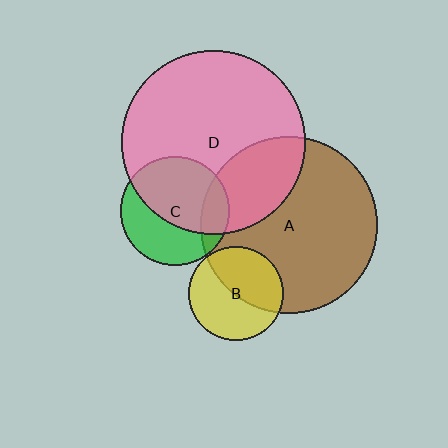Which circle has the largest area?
Circle D (pink).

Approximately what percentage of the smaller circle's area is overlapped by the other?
Approximately 60%.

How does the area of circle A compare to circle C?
Approximately 2.7 times.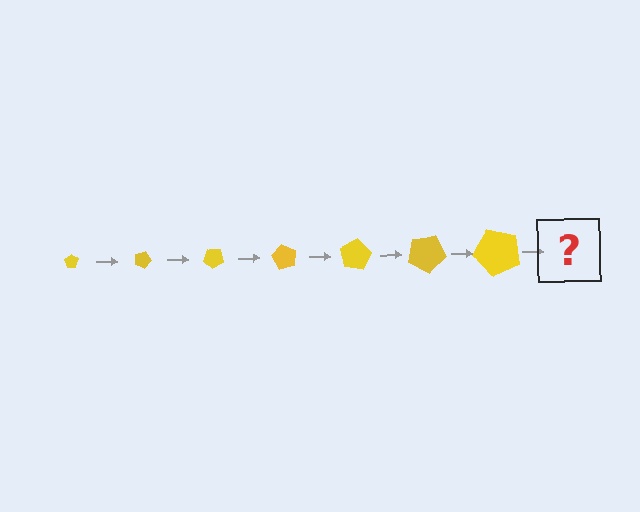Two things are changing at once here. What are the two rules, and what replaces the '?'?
The two rules are that the pentagon grows larger each step and it rotates 20 degrees each step. The '?' should be a pentagon, larger than the previous one and rotated 140 degrees from the start.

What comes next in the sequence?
The next element should be a pentagon, larger than the previous one and rotated 140 degrees from the start.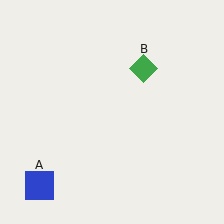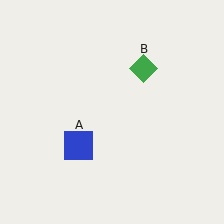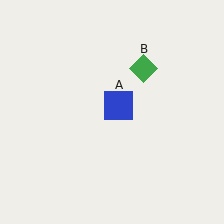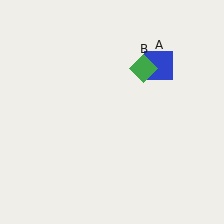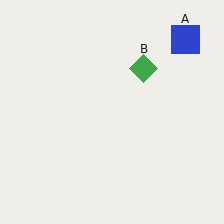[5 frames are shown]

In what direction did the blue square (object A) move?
The blue square (object A) moved up and to the right.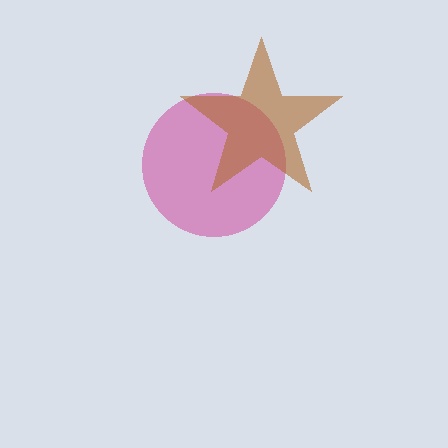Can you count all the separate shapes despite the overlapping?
Yes, there are 2 separate shapes.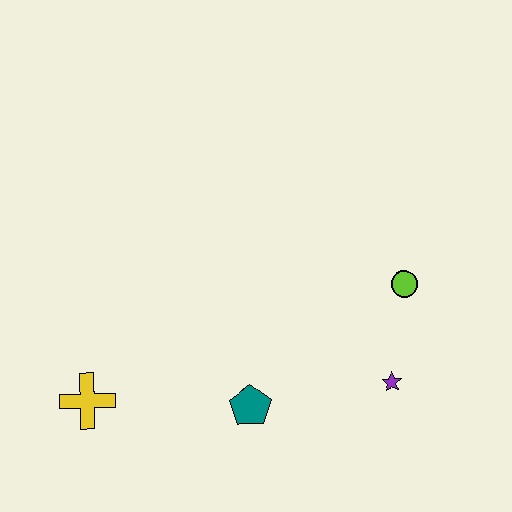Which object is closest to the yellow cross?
The teal pentagon is closest to the yellow cross.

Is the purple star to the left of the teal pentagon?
No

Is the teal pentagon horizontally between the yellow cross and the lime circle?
Yes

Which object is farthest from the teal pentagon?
The lime circle is farthest from the teal pentagon.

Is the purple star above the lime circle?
No